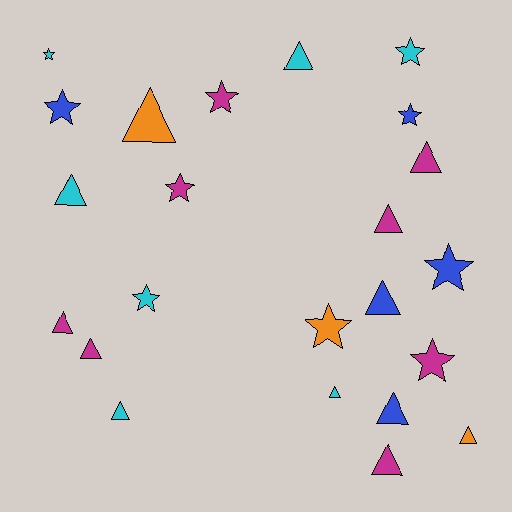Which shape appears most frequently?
Triangle, with 13 objects.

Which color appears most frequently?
Magenta, with 8 objects.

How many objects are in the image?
There are 23 objects.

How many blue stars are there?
There are 3 blue stars.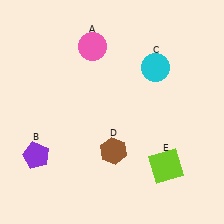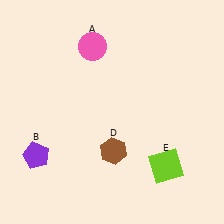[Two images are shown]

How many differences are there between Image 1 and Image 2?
There is 1 difference between the two images.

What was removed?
The cyan circle (C) was removed in Image 2.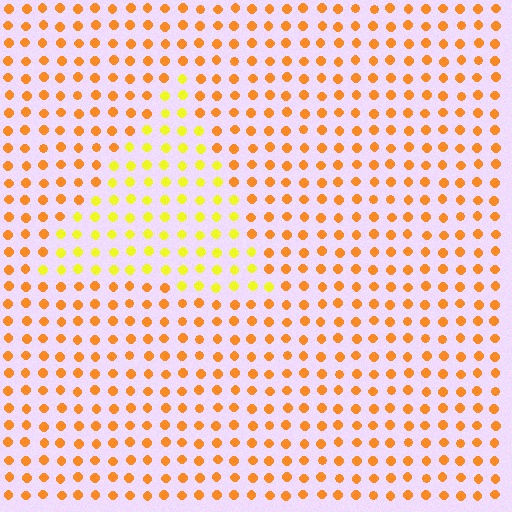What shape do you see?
I see a triangle.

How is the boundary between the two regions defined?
The boundary is defined purely by a slight shift in hue (about 34 degrees). Spacing, size, and orientation are identical on both sides.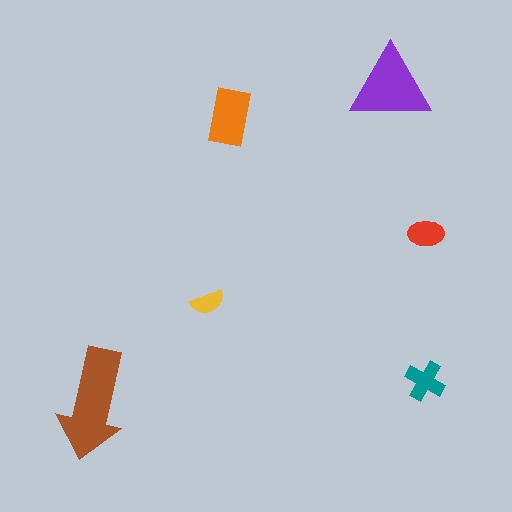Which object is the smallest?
The yellow semicircle.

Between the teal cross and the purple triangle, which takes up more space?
The purple triangle.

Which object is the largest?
The brown arrow.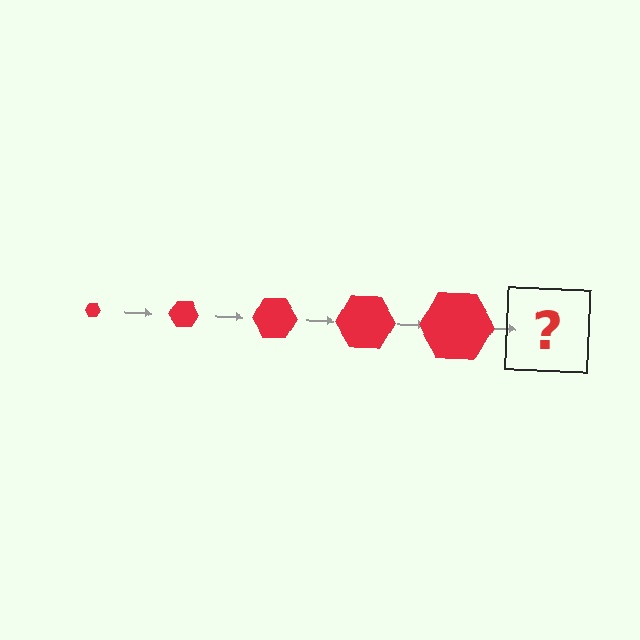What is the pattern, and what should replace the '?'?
The pattern is that the hexagon gets progressively larger each step. The '?' should be a red hexagon, larger than the previous one.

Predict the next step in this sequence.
The next step is a red hexagon, larger than the previous one.